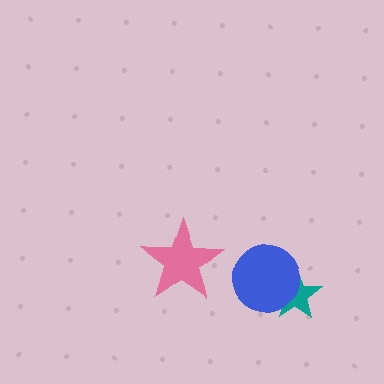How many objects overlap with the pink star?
0 objects overlap with the pink star.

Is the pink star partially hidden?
No, no other shape covers it.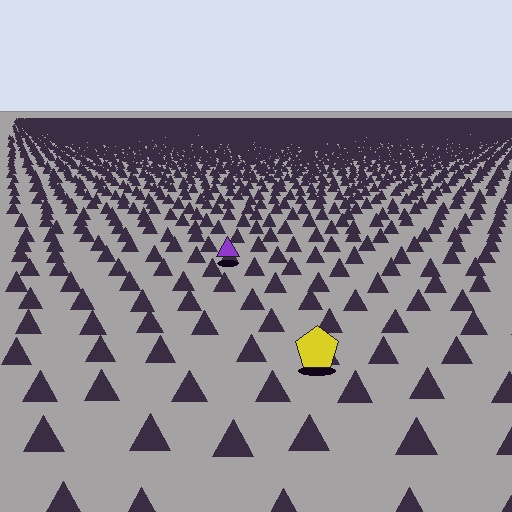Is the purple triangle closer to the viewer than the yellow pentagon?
No. The yellow pentagon is closer — you can tell from the texture gradient: the ground texture is coarser near it.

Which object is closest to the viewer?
The yellow pentagon is closest. The texture marks near it are larger and more spread out.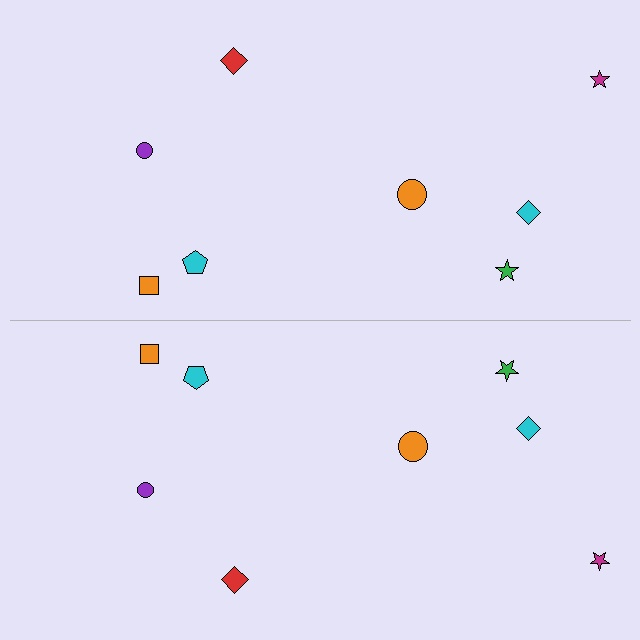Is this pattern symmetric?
Yes, this pattern has bilateral (reflection) symmetry.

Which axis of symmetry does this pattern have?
The pattern has a horizontal axis of symmetry running through the center of the image.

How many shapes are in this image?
There are 16 shapes in this image.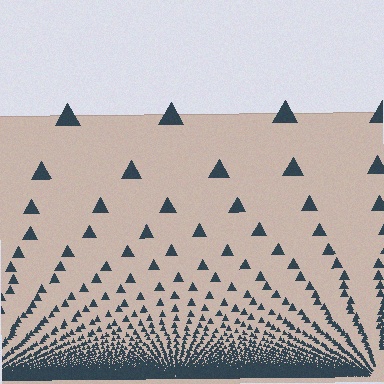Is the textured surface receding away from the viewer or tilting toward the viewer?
The surface appears to tilt toward the viewer. Texture elements get larger and sparser toward the top.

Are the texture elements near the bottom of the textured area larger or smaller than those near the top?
Smaller. The gradient is inverted — elements near the bottom are smaller and denser.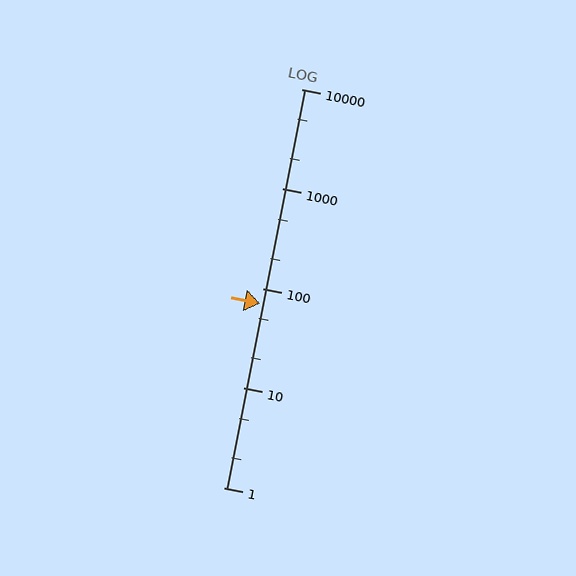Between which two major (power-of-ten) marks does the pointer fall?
The pointer is between 10 and 100.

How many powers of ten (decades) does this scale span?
The scale spans 4 decades, from 1 to 10000.